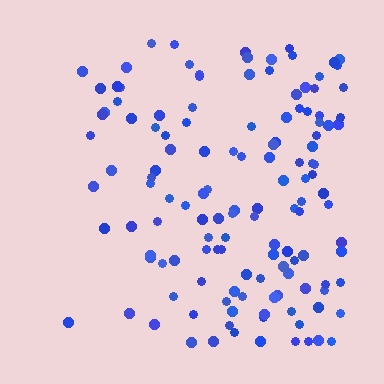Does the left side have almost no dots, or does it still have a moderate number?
Still a moderate number, just noticeably fewer than the right.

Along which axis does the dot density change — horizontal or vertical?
Horizontal.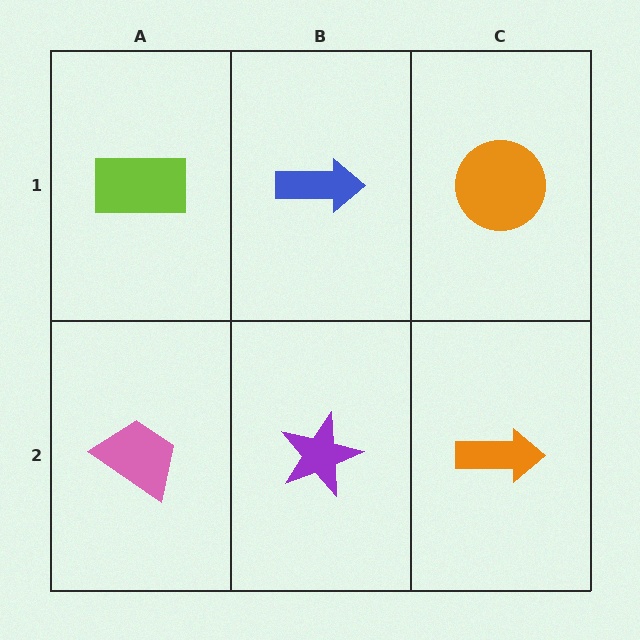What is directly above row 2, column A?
A lime rectangle.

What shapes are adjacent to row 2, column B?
A blue arrow (row 1, column B), a pink trapezoid (row 2, column A), an orange arrow (row 2, column C).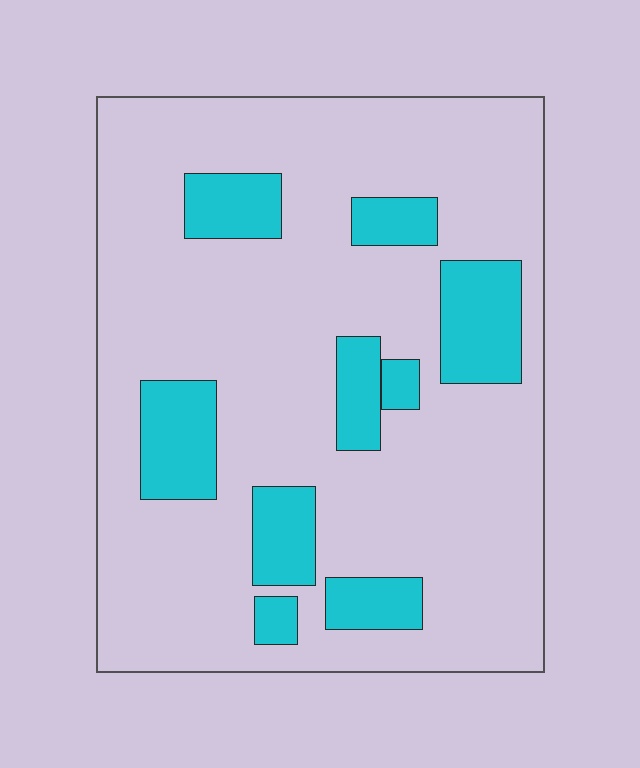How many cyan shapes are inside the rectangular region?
9.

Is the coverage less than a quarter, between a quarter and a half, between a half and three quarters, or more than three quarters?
Less than a quarter.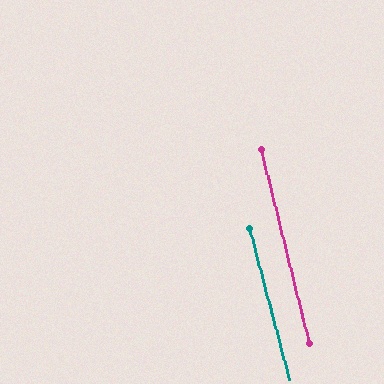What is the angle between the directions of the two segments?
Approximately 1 degree.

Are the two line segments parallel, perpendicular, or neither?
Parallel — their directions differ by only 0.5°.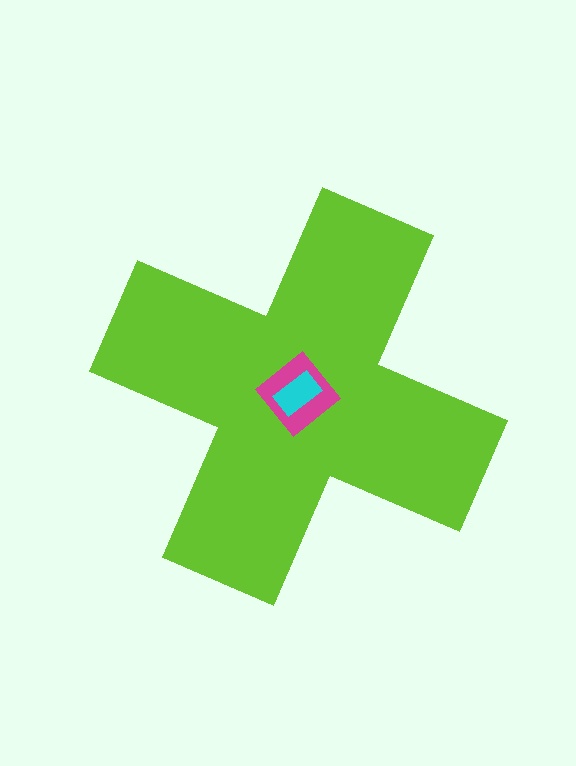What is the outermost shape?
The lime cross.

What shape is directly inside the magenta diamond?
The cyan rectangle.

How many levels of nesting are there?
3.